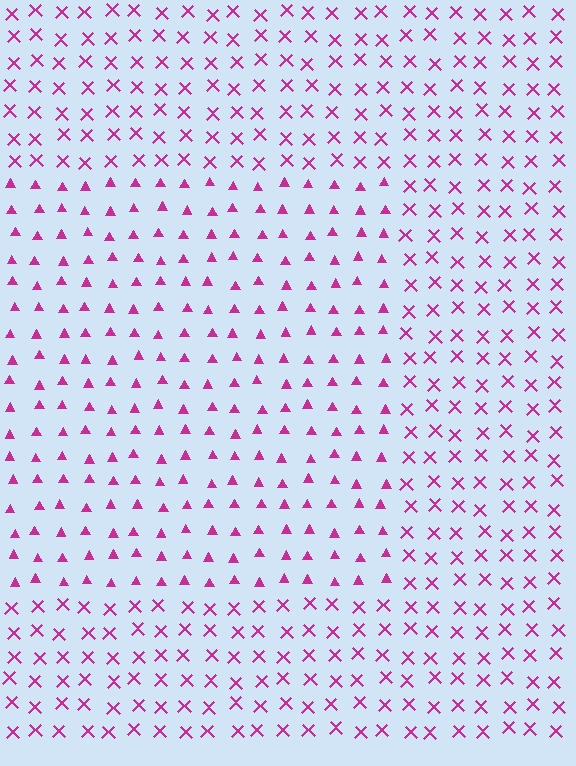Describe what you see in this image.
The image is filled with small magenta elements arranged in a uniform grid. A rectangle-shaped region contains triangles, while the surrounding area contains X marks. The boundary is defined purely by the change in element shape.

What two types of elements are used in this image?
The image uses triangles inside the rectangle region and X marks outside it.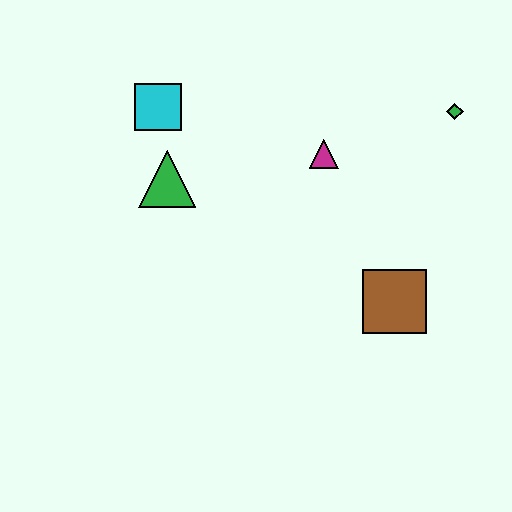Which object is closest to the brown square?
The magenta triangle is closest to the brown square.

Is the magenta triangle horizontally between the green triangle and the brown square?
Yes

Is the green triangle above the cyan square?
No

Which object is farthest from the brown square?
The cyan square is farthest from the brown square.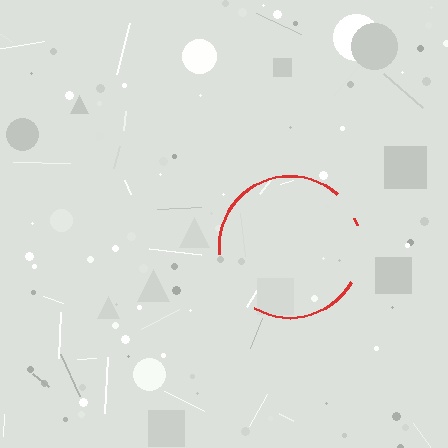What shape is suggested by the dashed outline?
The dashed outline suggests a circle.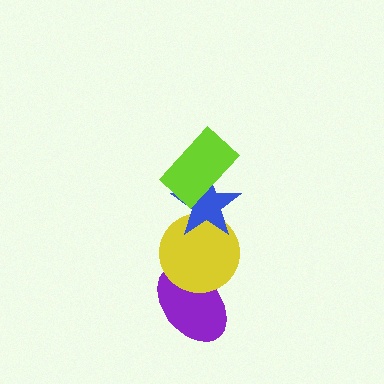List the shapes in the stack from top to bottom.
From top to bottom: the lime rectangle, the blue star, the yellow circle, the purple ellipse.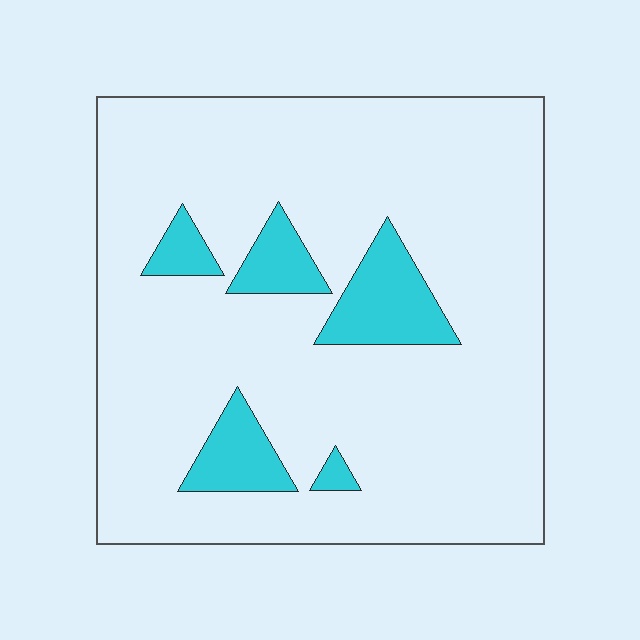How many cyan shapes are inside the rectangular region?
5.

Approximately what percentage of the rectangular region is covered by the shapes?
Approximately 15%.